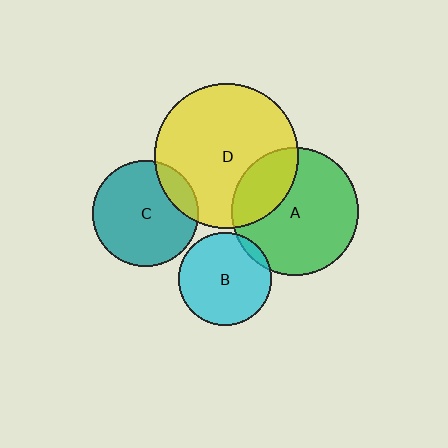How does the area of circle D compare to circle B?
Approximately 2.4 times.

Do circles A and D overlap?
Yes.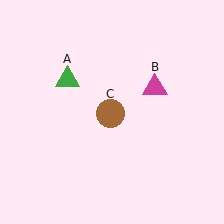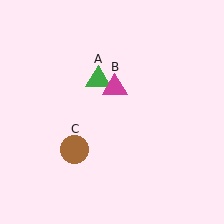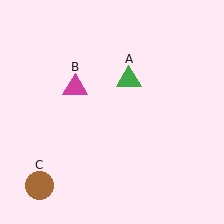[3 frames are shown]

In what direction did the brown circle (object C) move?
The brown circle (object C) moved down and to the left.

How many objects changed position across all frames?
3 objects changed position: green triangle (object A), magenta triangle (object B), brown circle (object C).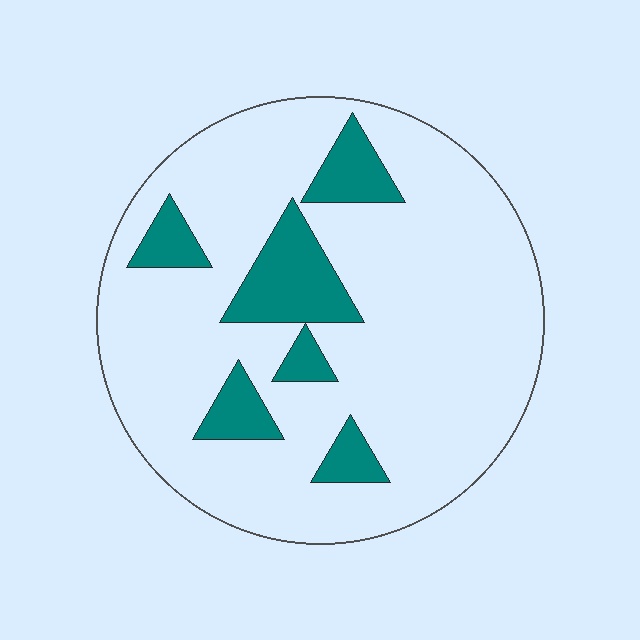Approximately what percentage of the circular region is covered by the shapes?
Approximately 15%.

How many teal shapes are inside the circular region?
6.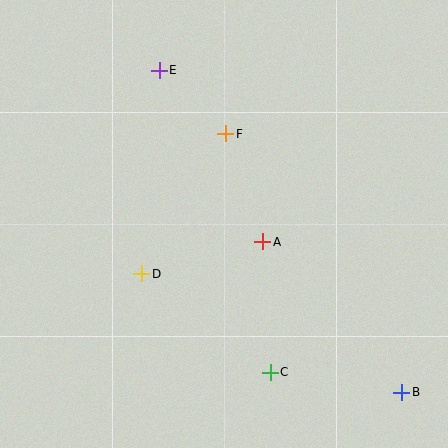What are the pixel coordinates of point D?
Point D is at (142, 274).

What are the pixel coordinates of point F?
Point F is at (226, 134).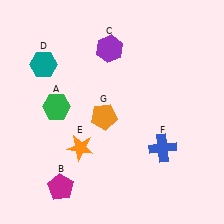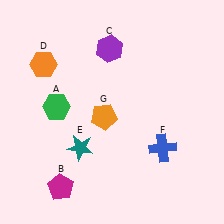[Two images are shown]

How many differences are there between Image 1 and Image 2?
There are 2 differences between the two images.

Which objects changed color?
D changed from teal to orange. E changed from orange to teal.